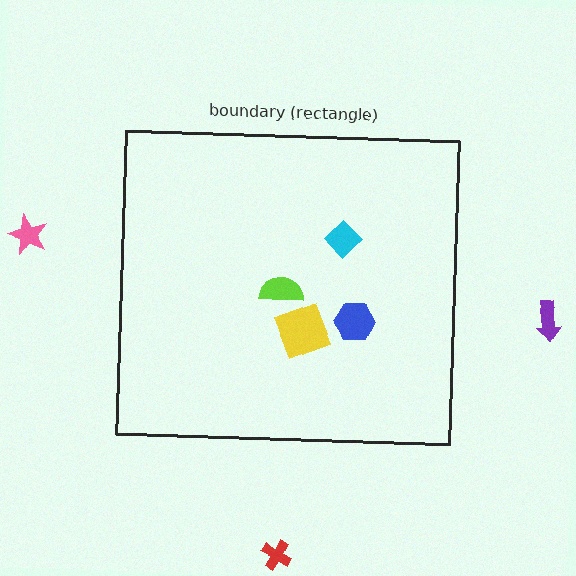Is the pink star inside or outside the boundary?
Outside.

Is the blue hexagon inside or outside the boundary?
Inside.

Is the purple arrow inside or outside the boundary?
Outside.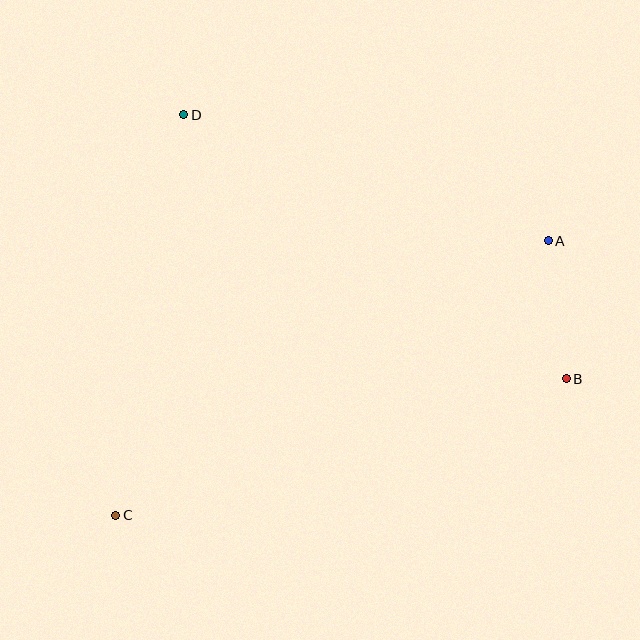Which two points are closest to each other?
Points A and B are closest to each other.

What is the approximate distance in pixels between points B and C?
The distance between B and C is approximately 470 pixels.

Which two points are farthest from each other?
Points A and C are farthest from each other.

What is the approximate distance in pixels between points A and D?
The distance between A and D is approximately 386 pixels.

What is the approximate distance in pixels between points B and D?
The distance between B and D is approximately 465 pixels.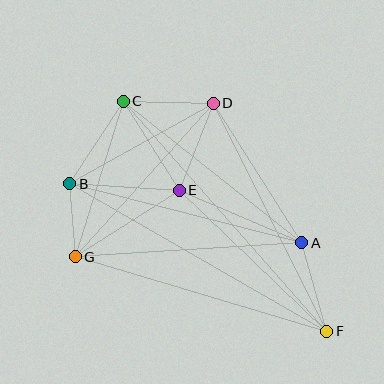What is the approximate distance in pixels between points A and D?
The distance between A and D is approximately 165 pixels.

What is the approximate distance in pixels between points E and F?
The distance between E and F is approximately 204 pixels.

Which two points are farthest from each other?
Points C and F are farthest from each other.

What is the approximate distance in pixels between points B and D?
The distance between B and D is approximately 165 pixels.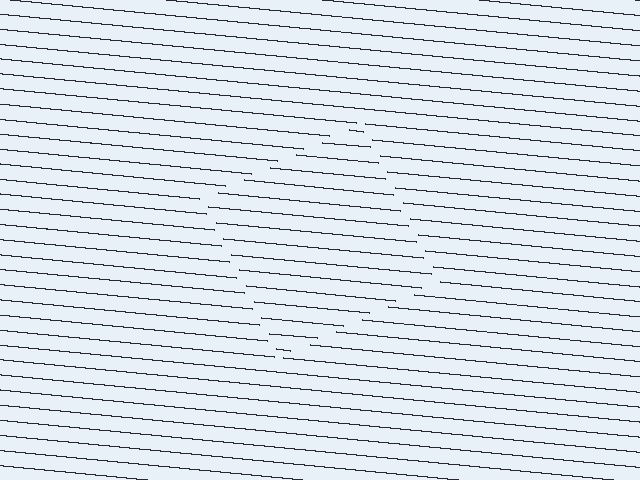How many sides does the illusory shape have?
4 sides — the line-ends trace a square.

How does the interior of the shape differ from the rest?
The interior of the shape contains the same grating, shifted by half a period — the contour is defined by the phase discontinuity where line-ends from the inner and outer gratings abut.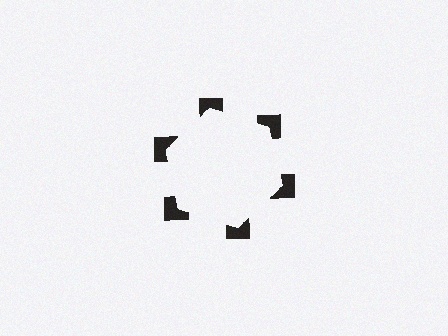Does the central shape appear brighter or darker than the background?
It typically appears slightly brighter than the background, even though no actual brightness change is drawn.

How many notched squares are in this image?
There are 6 — one at each vertex of the illusory hexagon.